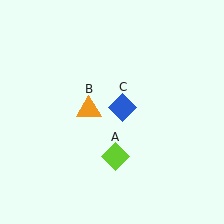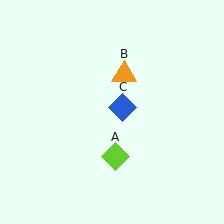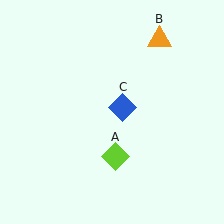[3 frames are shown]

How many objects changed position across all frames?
1 object changed position: orange triangle (object B).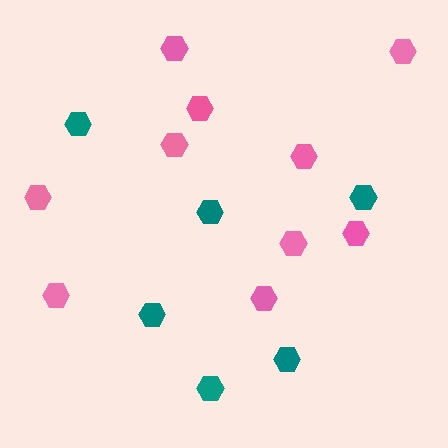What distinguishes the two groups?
There are 2 groups: one group of teal hexagons (6) and one group of pink hexagons (10).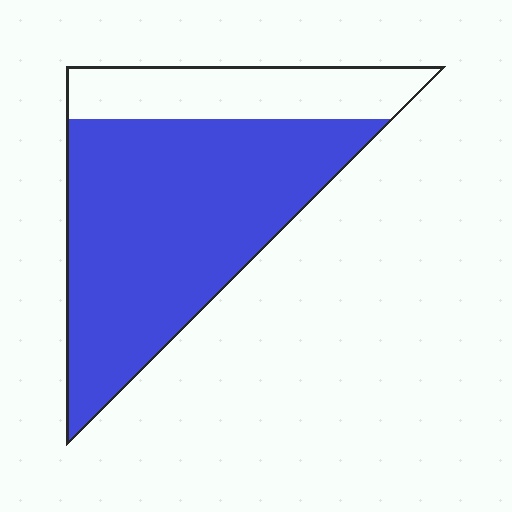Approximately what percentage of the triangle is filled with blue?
Approximately 75%.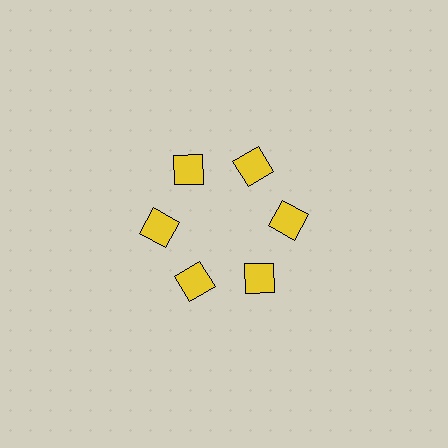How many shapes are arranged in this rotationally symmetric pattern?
There are 6 shapes, arranged in 6 groups of 1.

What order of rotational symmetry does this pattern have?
This pattern has 6-fold rotational symmetry.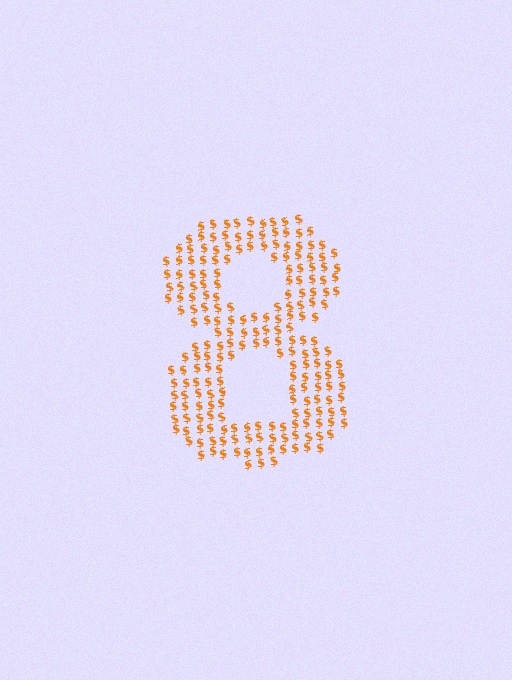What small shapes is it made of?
It is made of small dollar signs.